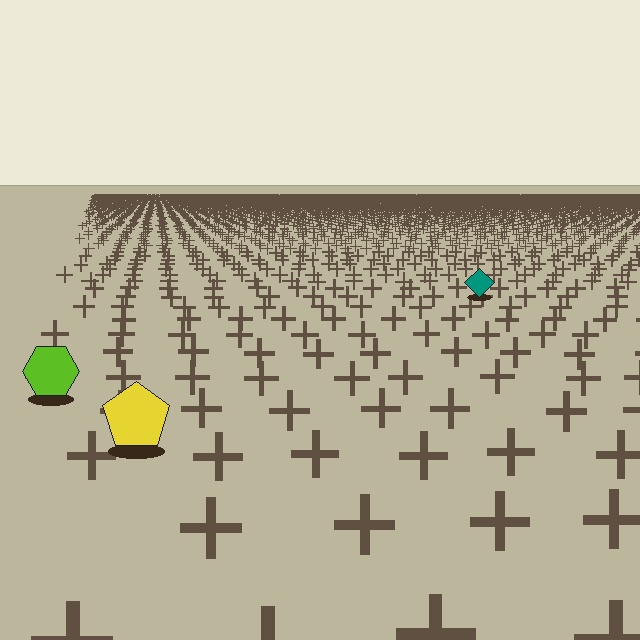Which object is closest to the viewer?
The yellow pentagon is closest. The texture marks near it are larger and more spread out.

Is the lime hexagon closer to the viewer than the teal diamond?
Yes. The lime hexagon is closer — you can tell from the texture gradient: the ground texture is coarser near it.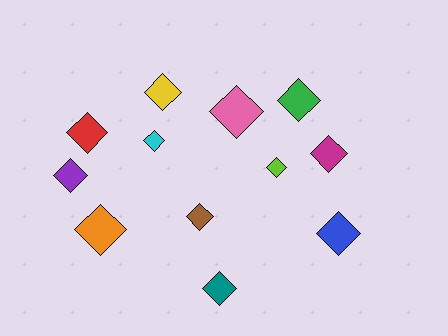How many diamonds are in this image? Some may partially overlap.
There are 12 diamonds.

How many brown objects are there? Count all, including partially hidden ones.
There is 1 brown object.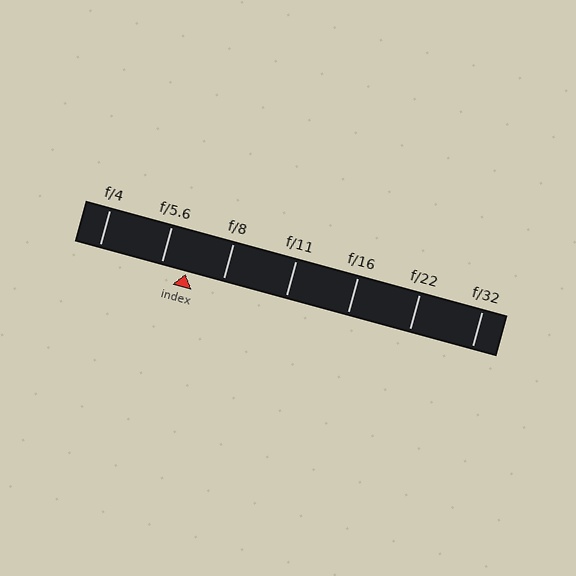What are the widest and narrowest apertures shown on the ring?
The widest aperture shown is f/4 and the narrowest is f/32.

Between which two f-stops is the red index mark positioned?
The index mark is between f/5.6 and f/8.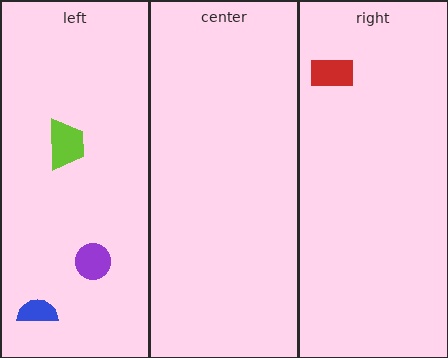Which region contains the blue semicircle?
The left region.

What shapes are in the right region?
The red rectangle.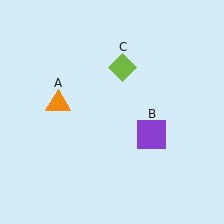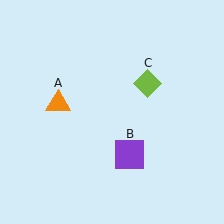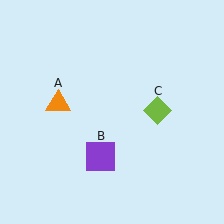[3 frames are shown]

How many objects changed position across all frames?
2 objects changed position: purple square (object B), lime diamond (object C).